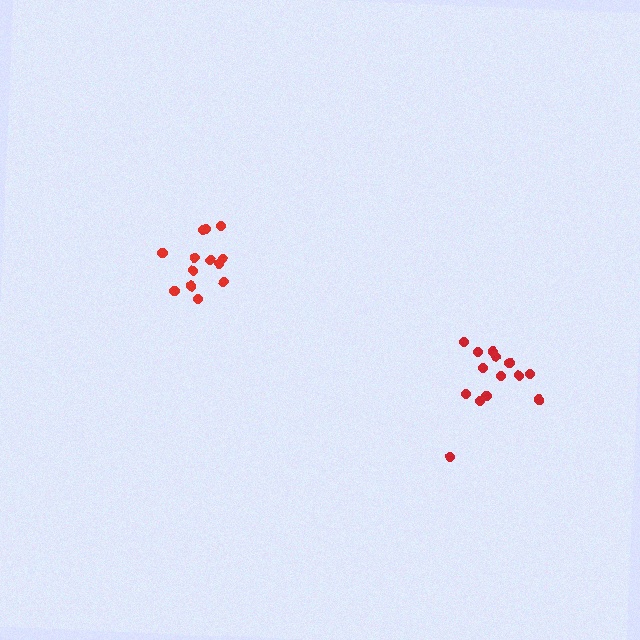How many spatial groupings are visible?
There are 2 spatial groupings.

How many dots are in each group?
Group 1: 14 dots, Group 2: 13 dots (27 total).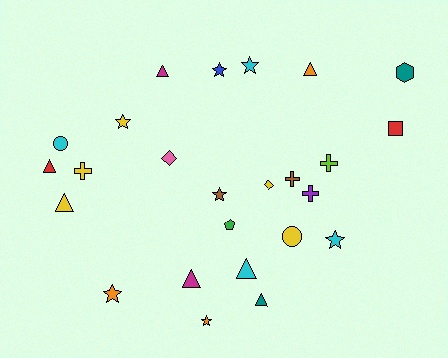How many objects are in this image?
There are 25 objects.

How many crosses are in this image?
There are 4 crosses.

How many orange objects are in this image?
There are 3 orange objects.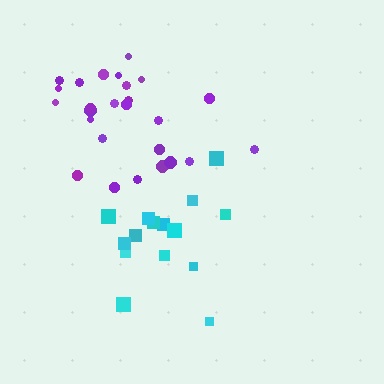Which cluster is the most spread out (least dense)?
Cyan.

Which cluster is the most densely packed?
Purple.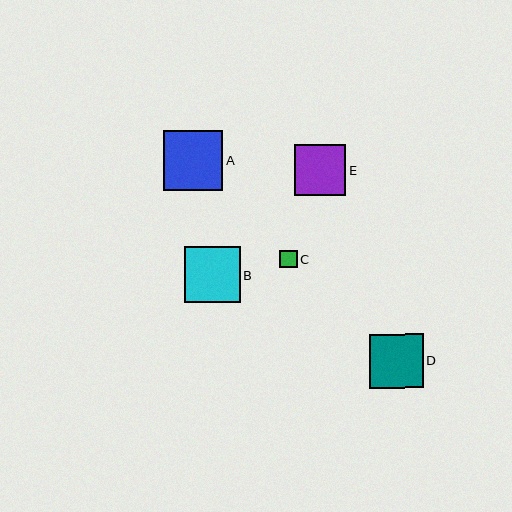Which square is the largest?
Square A is the largest with a size of approximately 60 pixels.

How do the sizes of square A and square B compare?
Square A and square B are approximately the same size.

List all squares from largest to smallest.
From largest to smallest: A, B, D, E, C.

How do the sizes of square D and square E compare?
Square D and square E are approximately the same size.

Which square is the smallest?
Square C is the smallest with a size of approximately 18 pixels.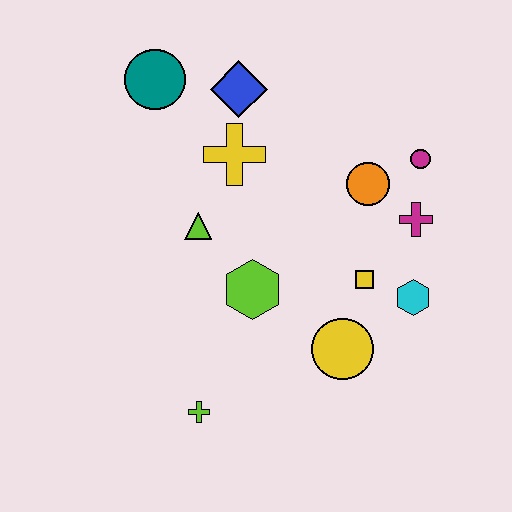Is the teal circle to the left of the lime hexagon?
Yes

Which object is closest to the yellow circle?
The yellow square is closest to the yellow circle.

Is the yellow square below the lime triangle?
Yes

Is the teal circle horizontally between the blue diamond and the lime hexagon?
No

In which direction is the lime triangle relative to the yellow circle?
The lime triangle is to the left of the yellow circle.